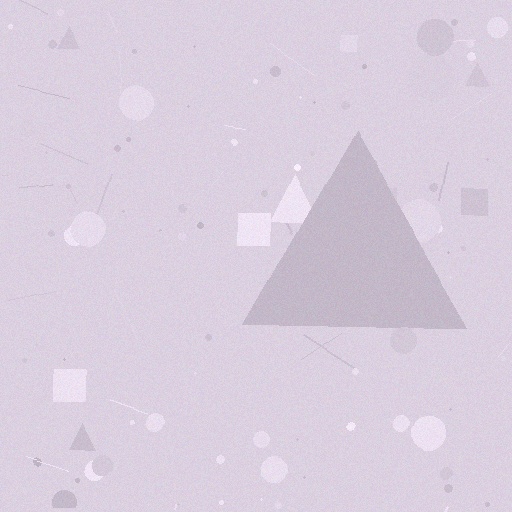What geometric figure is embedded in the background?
A triangle is embedded in the background.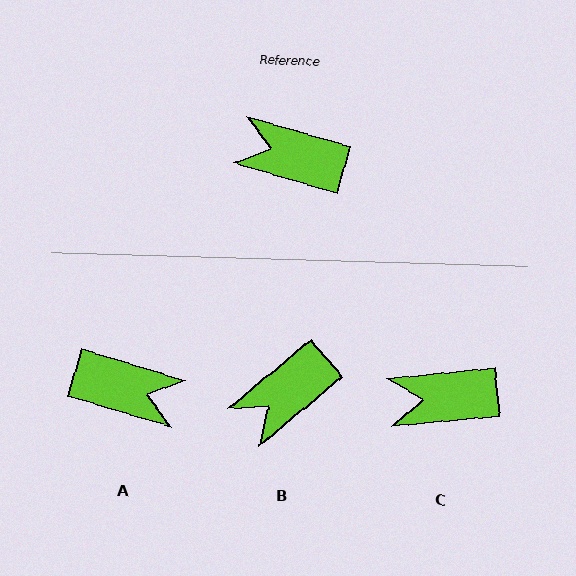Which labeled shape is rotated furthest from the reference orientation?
A, about 180 degrees away.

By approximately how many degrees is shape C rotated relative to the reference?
Approximately 22 degrees counter-clockwise.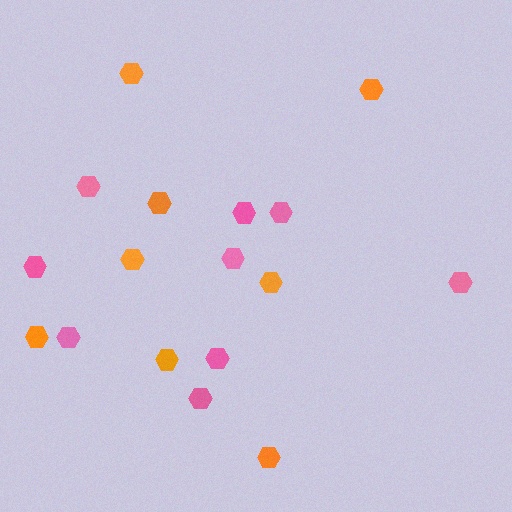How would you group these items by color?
There are 2 groups: one group of pink hexagons (9) and one group of orange hexagons (8).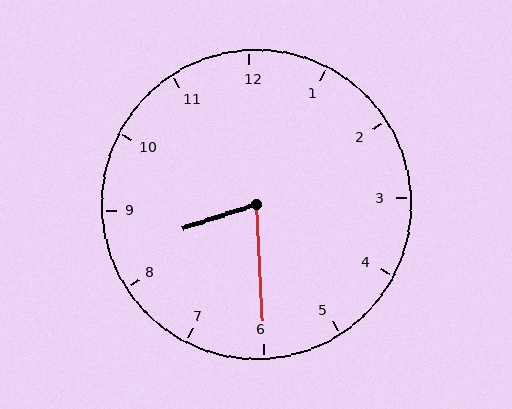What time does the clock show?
8:30.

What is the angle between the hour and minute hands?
Approximately 75 degrees.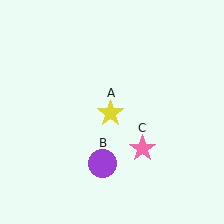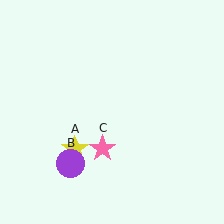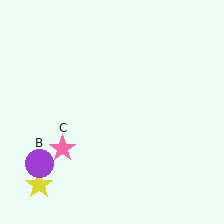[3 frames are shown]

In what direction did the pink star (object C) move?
The pink star (object C) moved left.